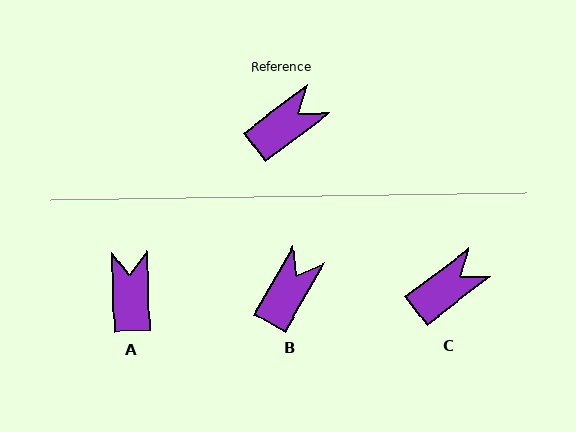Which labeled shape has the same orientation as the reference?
C.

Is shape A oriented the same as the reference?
No, it is off by about 55 degrees.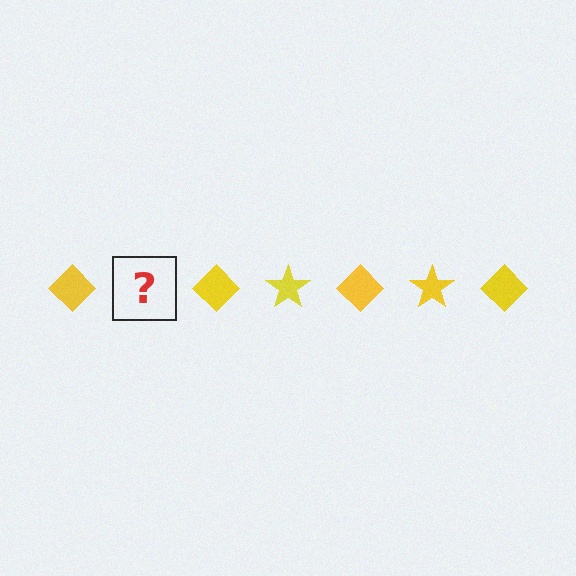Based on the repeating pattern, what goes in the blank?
The blank should be a yellow star.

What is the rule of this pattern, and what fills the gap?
The rule is that the pattern cycles through diamond, star shapes in yellow. The gap should be filled with a yellow star.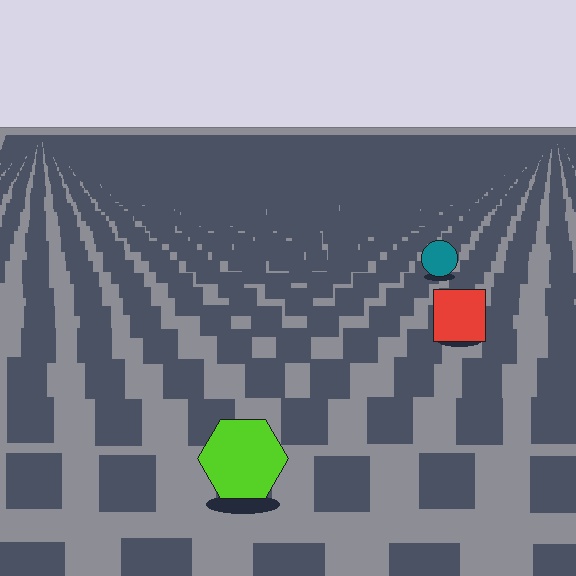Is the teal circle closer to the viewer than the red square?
No. The red square is closer — you can tell from the texture gradient: the ground texture is coarser near it.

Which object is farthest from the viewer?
The teal circle is farthest from the viewer. It appears smaller and the ground texture around it is denser.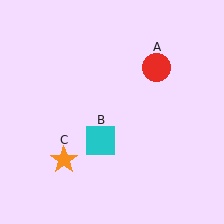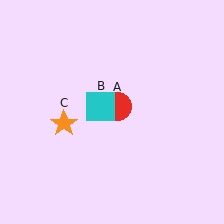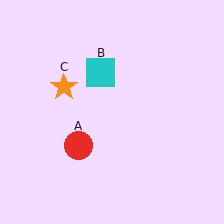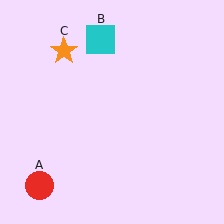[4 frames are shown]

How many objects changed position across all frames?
3 objects changed position: red circle (object A), cyan square (object B), orange star (object C).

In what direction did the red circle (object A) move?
The red circle (object A) moved down and to the left.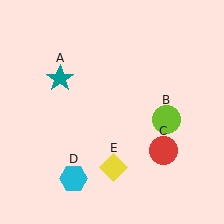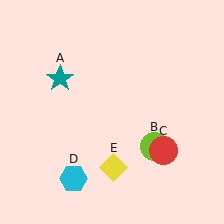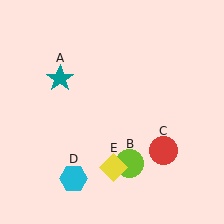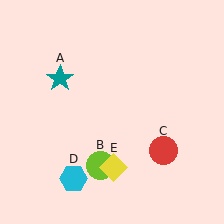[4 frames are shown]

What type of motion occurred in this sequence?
The lime circle (object B) rotated clockwise around the center of the scene.